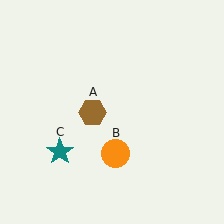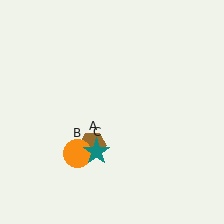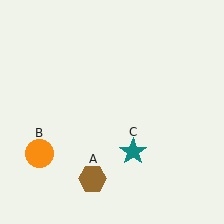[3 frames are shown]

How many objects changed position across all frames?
3 objects changed position: brown hexagon (object A), orange circle (object B), teal star (object C).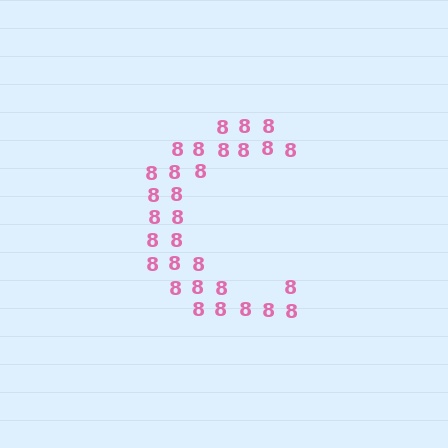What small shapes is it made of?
It is made of small digit 8's.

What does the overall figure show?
The overall figure shows the letter C.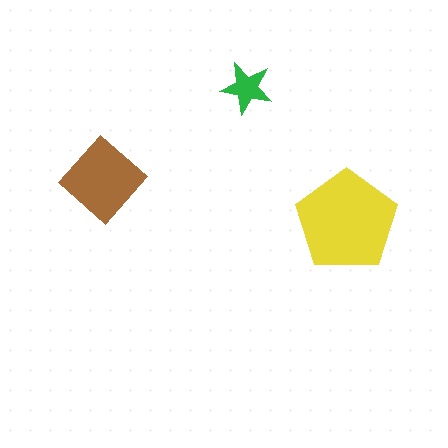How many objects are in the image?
There are 3 objects in the image.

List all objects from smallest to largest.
The green star, the brown diamond, the yellow pentagon.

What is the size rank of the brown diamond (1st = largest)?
2nd.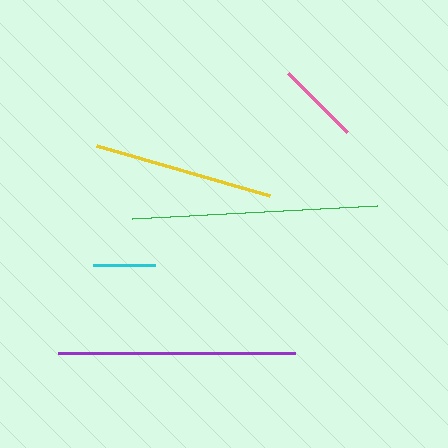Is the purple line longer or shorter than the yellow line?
The purple line is longer than the yellow line.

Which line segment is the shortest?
The cyan line is the shortest at approximately 62 pixels.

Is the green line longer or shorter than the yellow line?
The green line is longer than the yellow line.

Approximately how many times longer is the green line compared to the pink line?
The green line is approximately 3.0 times the length of the pink line.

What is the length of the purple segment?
The purple segment is approximately 237 pixels long.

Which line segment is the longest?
The green line is the longest at approximately 245 pixels.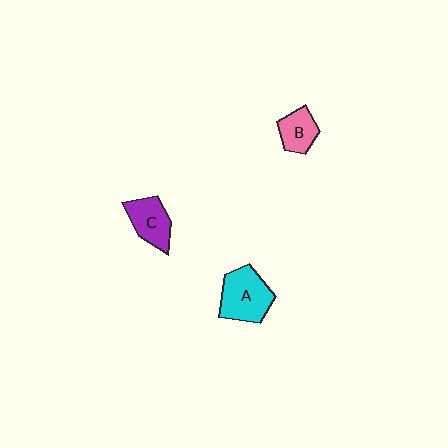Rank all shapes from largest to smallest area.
From largest to smallest: A (cyan), C (purple), B (pink).